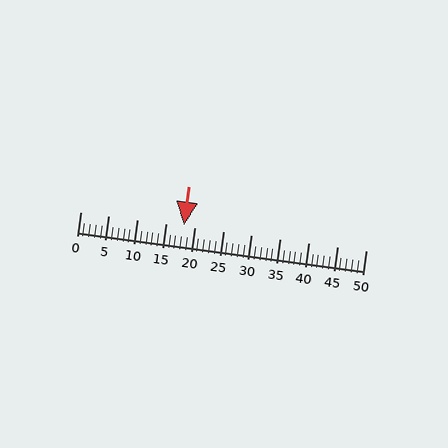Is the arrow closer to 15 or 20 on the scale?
The arrow is closer to 20.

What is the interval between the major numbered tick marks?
The major tick marks are spaced 5 units apart.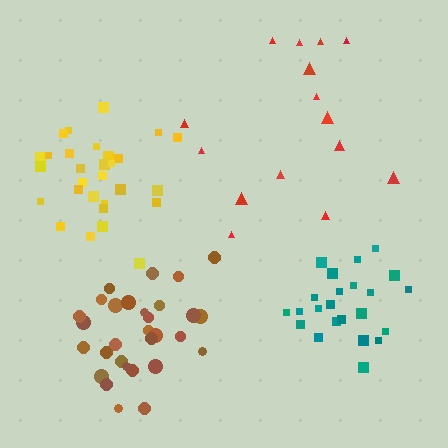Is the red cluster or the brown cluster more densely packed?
Brown.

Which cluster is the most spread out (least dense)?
Red.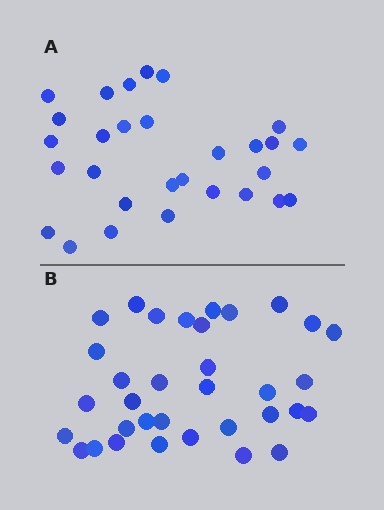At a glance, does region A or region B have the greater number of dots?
Region B (the bottom region) has more dots.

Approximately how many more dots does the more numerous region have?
Region B has about 5 more dots than region A.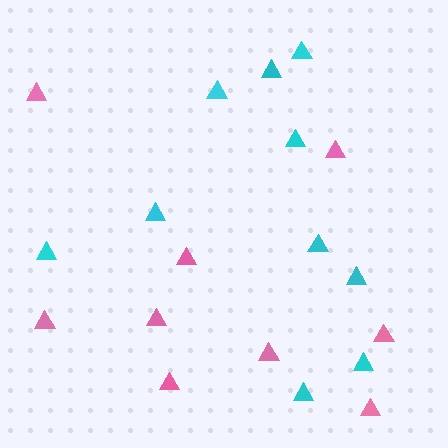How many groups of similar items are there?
There are 2 groups: one group of cyan triangles (10) and one group of pink triangles (9).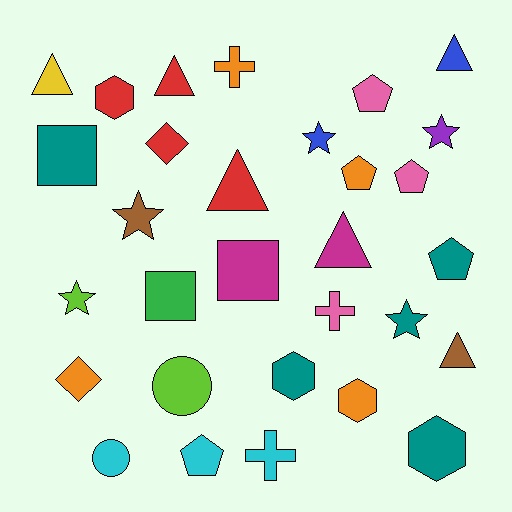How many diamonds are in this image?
There are 2 diamonds.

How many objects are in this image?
There are 30 objects.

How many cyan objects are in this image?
There are 3 cyan objects.